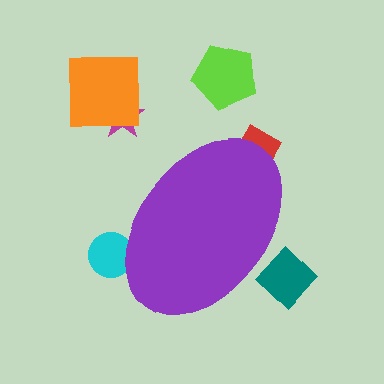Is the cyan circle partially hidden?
Yes, the cyan circle is partially hidden behind the purple ellipse.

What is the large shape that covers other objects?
A purple ellipse.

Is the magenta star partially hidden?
No, the magenta star is fully visible.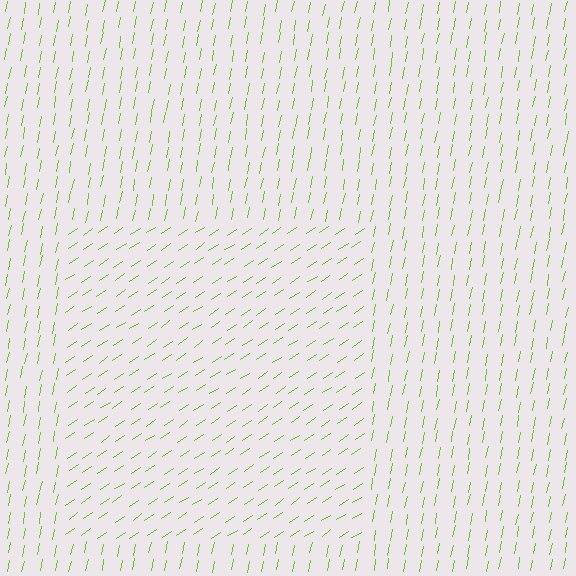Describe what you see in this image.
The image is filled with small lime line segments. A rectangle region in the image has lines oriented differently from the surrounding lines, creating a visible texture boundary.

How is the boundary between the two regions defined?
The boundary is defined purely by a change in line orientation (approximately 45 degrees difference). All lines are the same color and thickness.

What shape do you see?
I see a rectangle.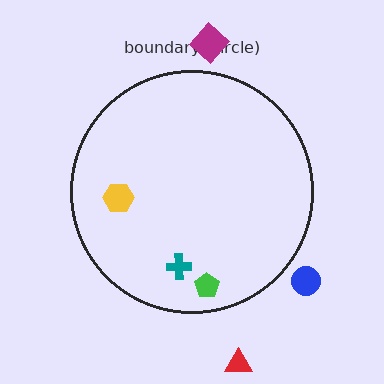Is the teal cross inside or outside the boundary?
Inside.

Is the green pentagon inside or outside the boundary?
Inside.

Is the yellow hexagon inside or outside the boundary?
Inside.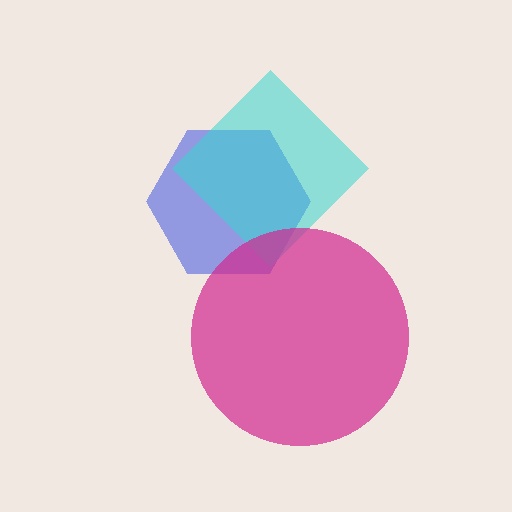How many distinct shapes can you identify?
There are 3 distinct shapes: a blue hexagon, a cyan diamond, a magenta circle.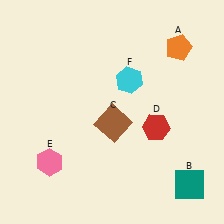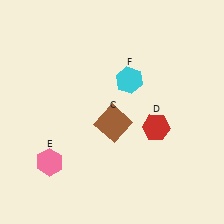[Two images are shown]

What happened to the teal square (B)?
The teal square (B) was removed in Image 2. It was in the bottom-right area of Image 1.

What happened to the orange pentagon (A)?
The orange pentagon (A) was removed in Image 2. It was in the top-right area of Image 1.